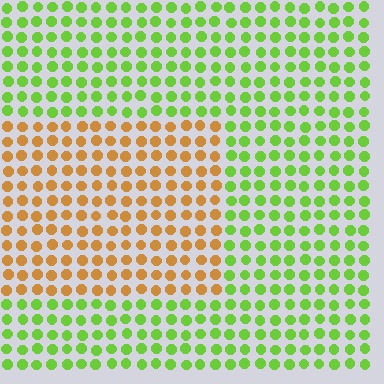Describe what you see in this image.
The image is filled with small lime elements in a uniform arrangement. A rectangle-shaped region is visible where the elements are tinted to a slightly different hue, forming a subtle color boundary.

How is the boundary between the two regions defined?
The boundary is defined purely by a slight shift in hue (about 67 degrees). Spacing, size, and orientation are identical on both sides.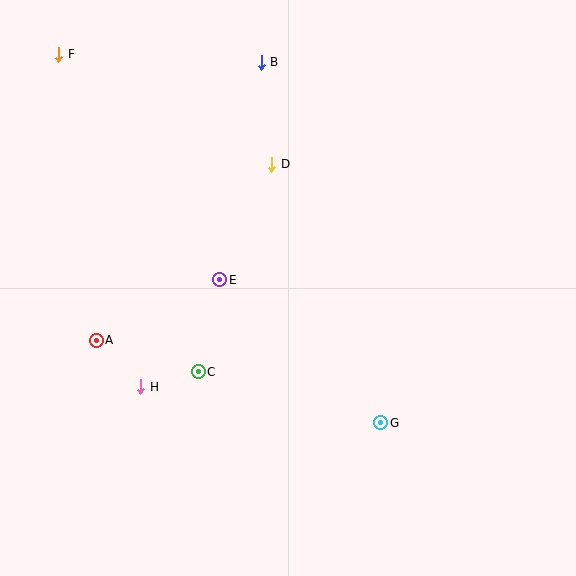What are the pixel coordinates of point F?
Point F is at (59, 54).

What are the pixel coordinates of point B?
Point B is at (261, 62).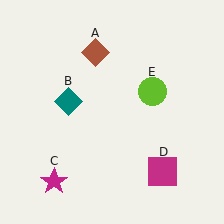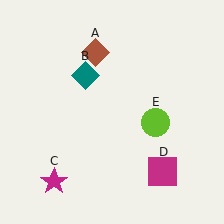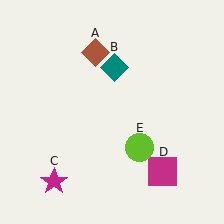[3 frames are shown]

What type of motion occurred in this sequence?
The teal diamond (object B), lime circle (object E) rotated clockwise around the center of the scene.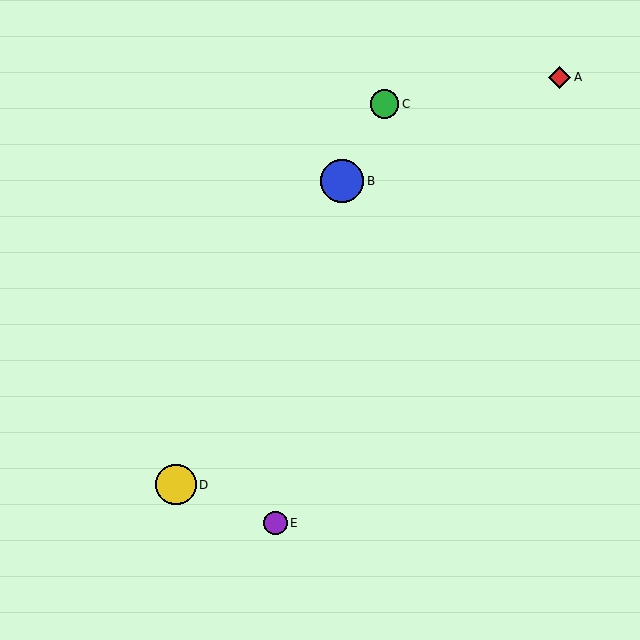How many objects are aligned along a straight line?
3 objects (B, C, D) are aligned along a straight line.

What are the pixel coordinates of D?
Object D is at (176, 485).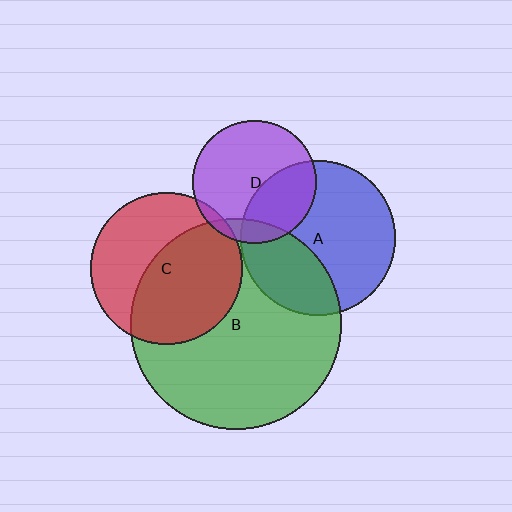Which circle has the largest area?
Circle B (green).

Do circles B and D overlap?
Yes.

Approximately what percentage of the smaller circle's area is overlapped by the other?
Approximately 10%.